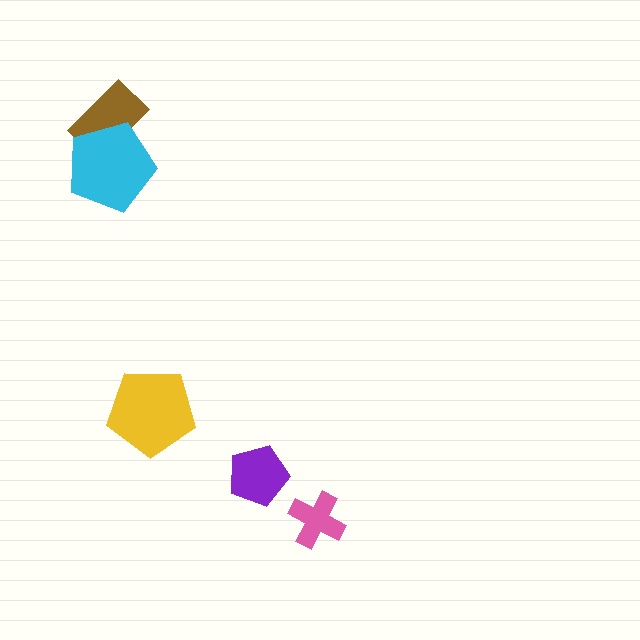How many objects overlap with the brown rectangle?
1 object overlaps with the brown rectangle.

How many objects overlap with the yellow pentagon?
0 objects overlap with the yellow pentagon.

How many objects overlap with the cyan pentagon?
1 object overlaps with the cyan pentagon.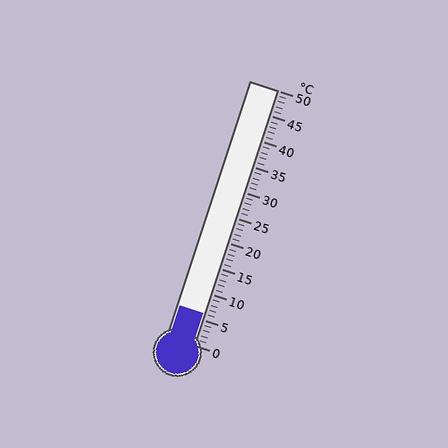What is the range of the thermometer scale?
The thermometer scale ranges from 0°C to 50°C.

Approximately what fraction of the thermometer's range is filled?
The thermometer is filled to approximately 10% of its range.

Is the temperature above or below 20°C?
The temperature is below 20°C.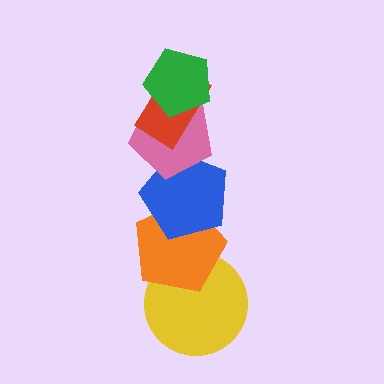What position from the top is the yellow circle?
The yellow circle is 6th from the top.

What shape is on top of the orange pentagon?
The blue pentagon is on top of the orange pentagon.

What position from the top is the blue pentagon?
The blue pentagon is 4th from the top.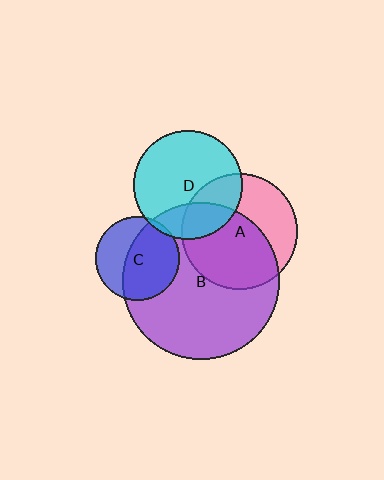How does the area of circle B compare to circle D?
Approximately 2.1 times.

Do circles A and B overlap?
Yes.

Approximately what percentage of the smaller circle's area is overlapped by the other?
Approximately 60%.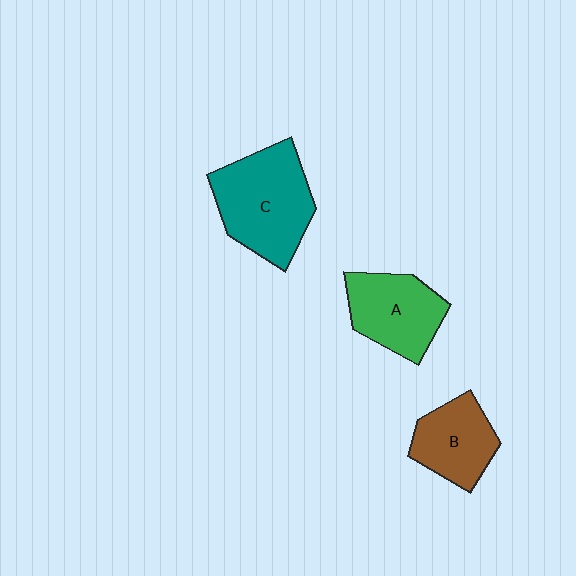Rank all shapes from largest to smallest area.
From largest to smallest: C (teal), A (green), B (brown).